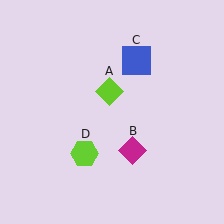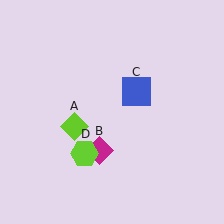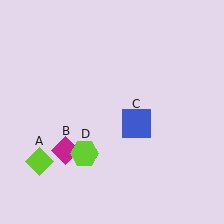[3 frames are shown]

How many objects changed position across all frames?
3 objects changed position: lime diamond (object A), magenta diamond (object B), blue square (object C).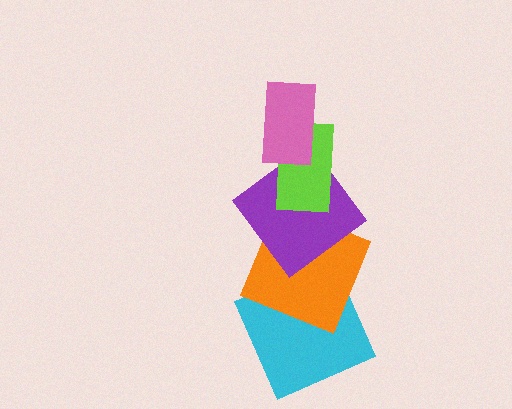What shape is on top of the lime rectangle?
The pink rectangle is on top of the lime rectangle.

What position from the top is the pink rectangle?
The pink rectangle is 1st from the top.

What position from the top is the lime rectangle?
The lime rectangle is 2nd from the top.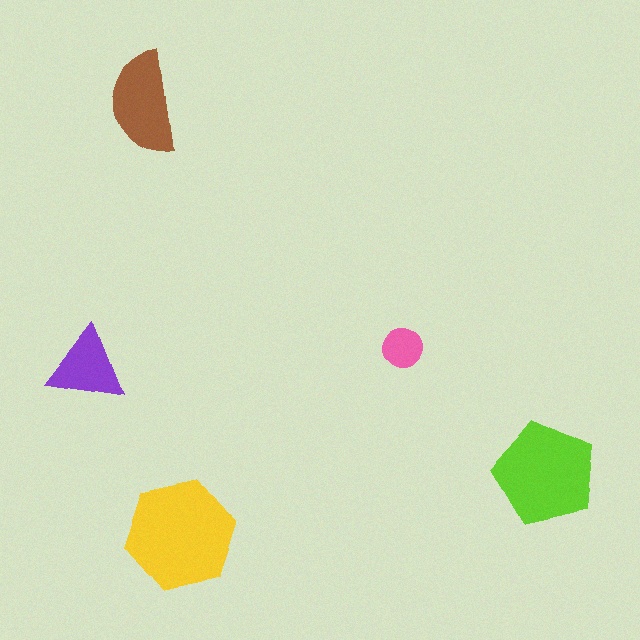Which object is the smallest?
The pink circle.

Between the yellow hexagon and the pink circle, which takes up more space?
The yellow hexagon.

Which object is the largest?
The yellow hexagon.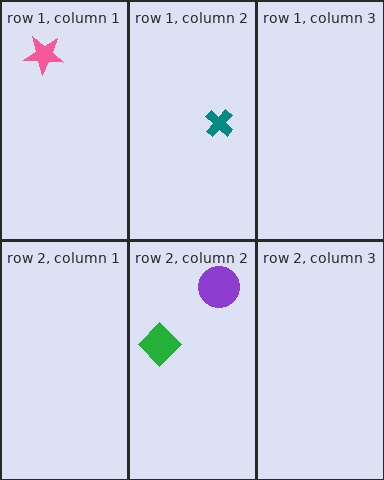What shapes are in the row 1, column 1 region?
The pink star.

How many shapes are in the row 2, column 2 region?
2.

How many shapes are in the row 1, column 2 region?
1.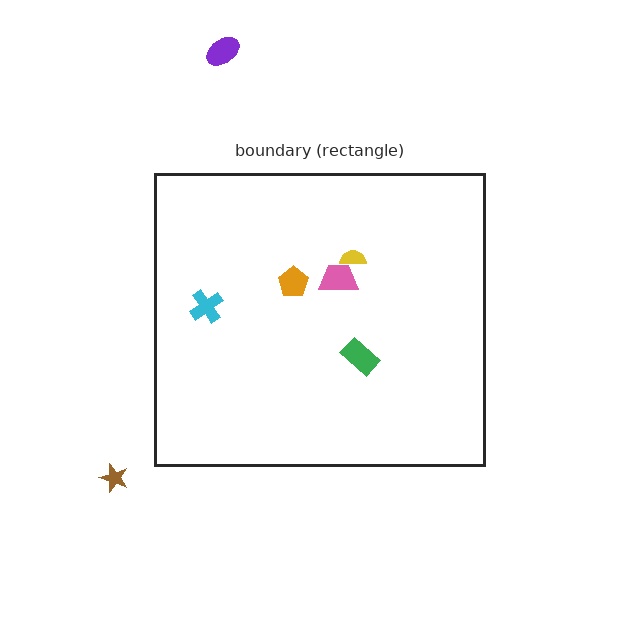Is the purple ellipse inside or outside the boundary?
Outside.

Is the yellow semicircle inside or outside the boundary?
Inside.